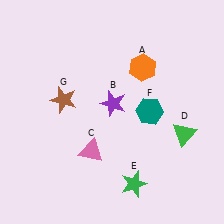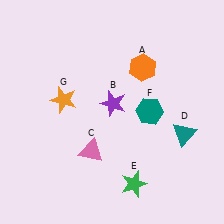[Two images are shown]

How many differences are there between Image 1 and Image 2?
There are 2 differences between the two images.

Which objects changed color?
D changed from green to teal. G changed from brown to orange.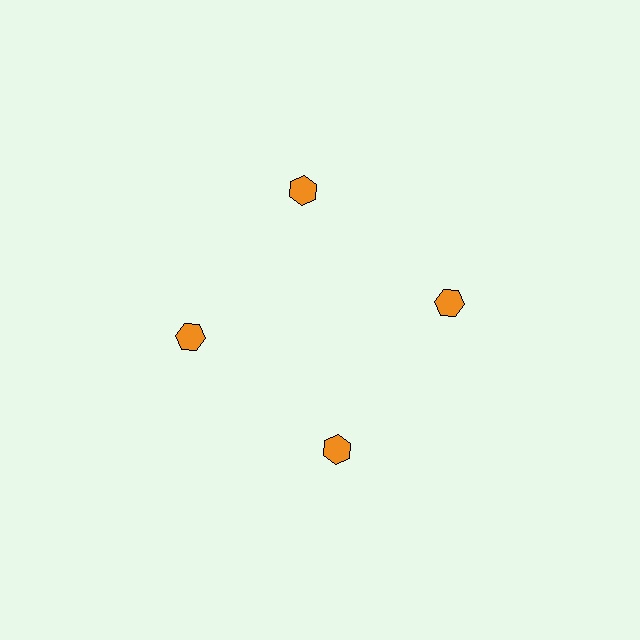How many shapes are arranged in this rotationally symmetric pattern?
There are 4 shapes, arranged in 4 groups of 1.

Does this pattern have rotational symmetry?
Yes, this pattern has 4-fold rotational symmetry. It looks the same after rotating 90 degrees around the center.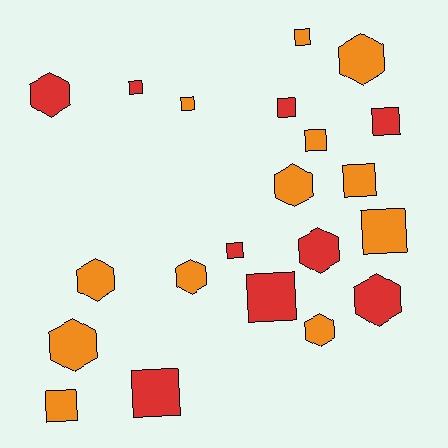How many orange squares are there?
There are 6 orange squares.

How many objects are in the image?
There are 21 objects.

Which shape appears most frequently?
Square, with 12 objects.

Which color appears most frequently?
Orange, with 12 objects.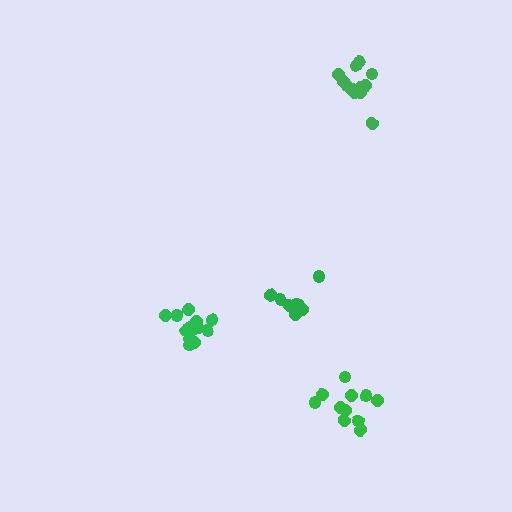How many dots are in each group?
Group 1: 7 dots, Group 2: 11 dots, Group 3: 13 dots, Group 4: 13 dots (44 total).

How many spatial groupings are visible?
There are 4 spatial groupings.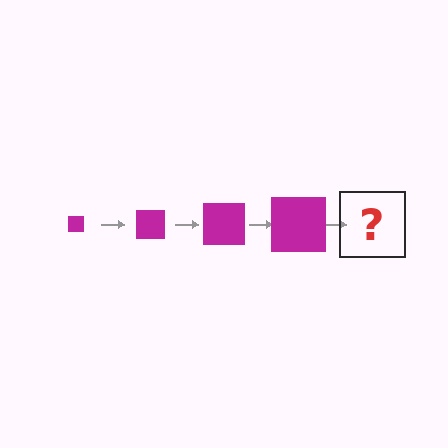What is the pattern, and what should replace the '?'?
The pattern is that the square gets progressively larger each step. The '?' should be a magenta square, larger than the previous one.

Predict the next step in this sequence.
The next step is a magenta square, larger than the previous one.